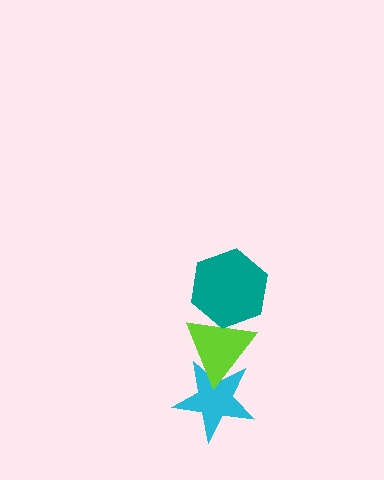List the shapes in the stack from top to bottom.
From top to bottom: the teal hexagon, the lime triangle, the cyan star.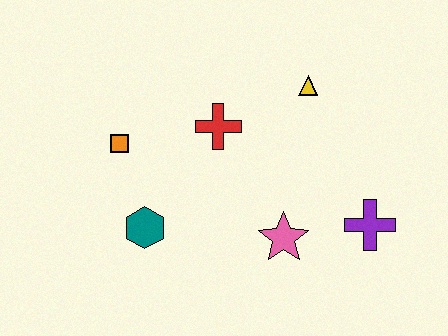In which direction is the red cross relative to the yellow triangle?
The red cross is to the left of the yellow triangle.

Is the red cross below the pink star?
No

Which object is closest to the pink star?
The purple cross is closest to the pink star.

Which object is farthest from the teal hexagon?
The purple cross is farthest from the teal hexagon.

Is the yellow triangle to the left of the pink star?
No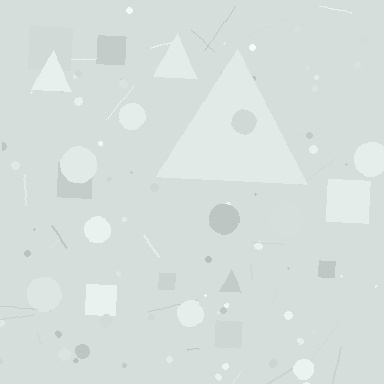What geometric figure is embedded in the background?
A triangle is embedded in the background.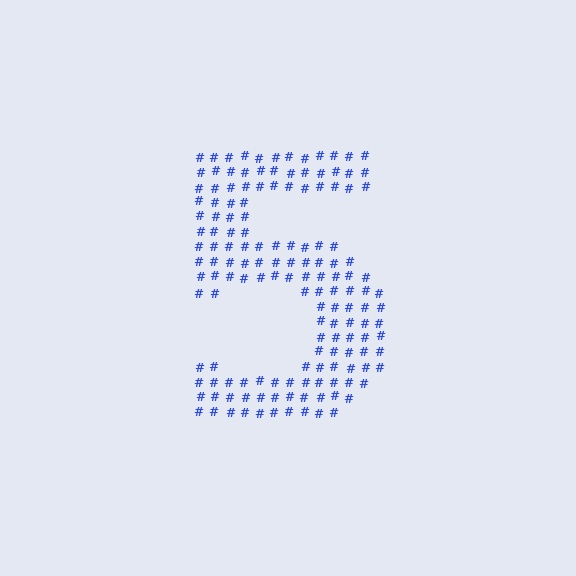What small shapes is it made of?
It is made of small hash symbols.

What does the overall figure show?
The overall figure shows the digit 5.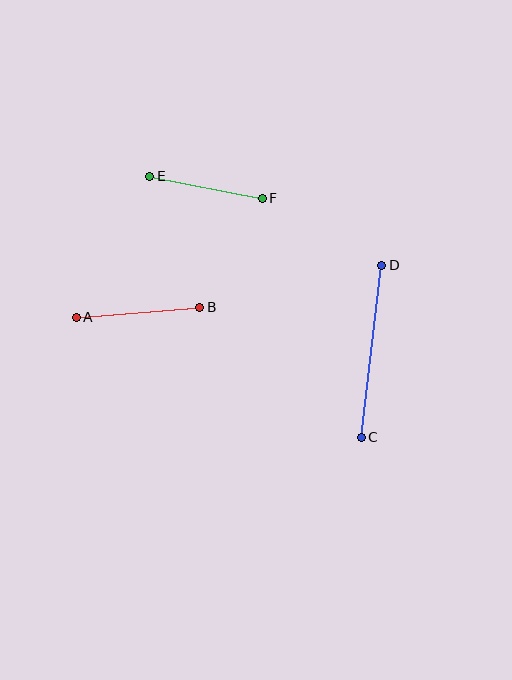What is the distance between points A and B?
The distance is approximately 124 pixels.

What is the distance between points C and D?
The distance is approximately 173 pixels.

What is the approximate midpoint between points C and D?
The midpoint is at approximately (371, 351) pixels.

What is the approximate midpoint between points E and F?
The midpoint is at approximately (206, 187) pixels.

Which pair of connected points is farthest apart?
Points C and D are farthest apart.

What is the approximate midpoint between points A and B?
The midpoint is at approximately (138, 312) pixels.